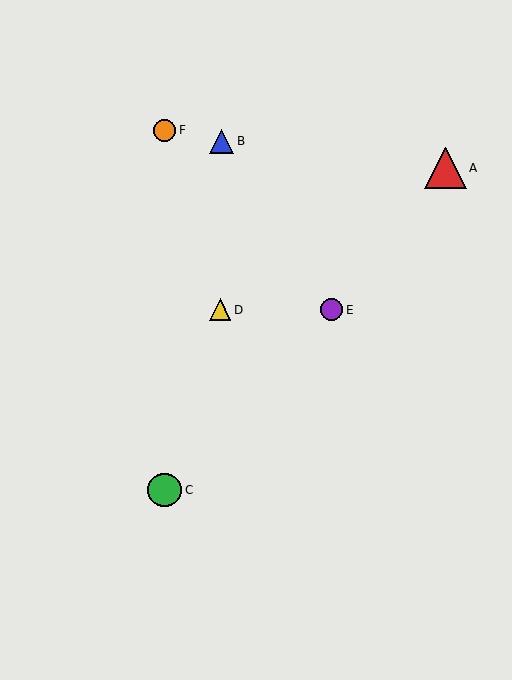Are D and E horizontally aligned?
Yes, both are at y≈310.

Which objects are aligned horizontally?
Objects D, E are aligned horizontally.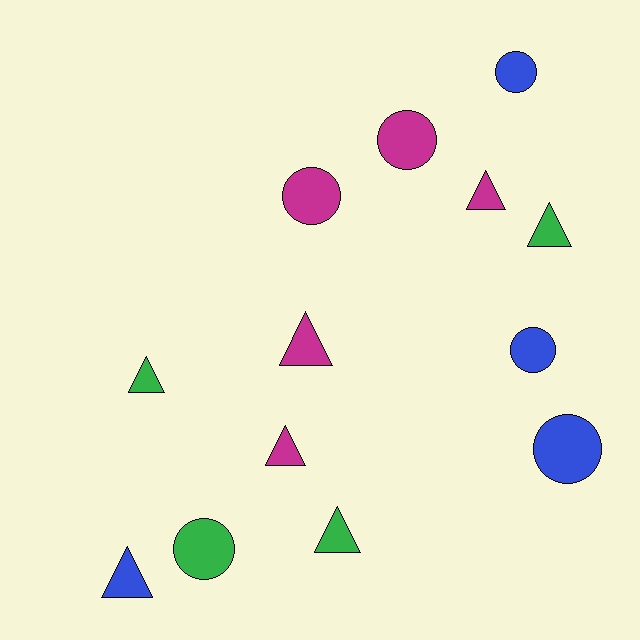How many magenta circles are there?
There are 2 magenta circles.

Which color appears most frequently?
Magenta, with 5 objects.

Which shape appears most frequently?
Triangle, with 7 objects.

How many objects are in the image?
There are 13 objects.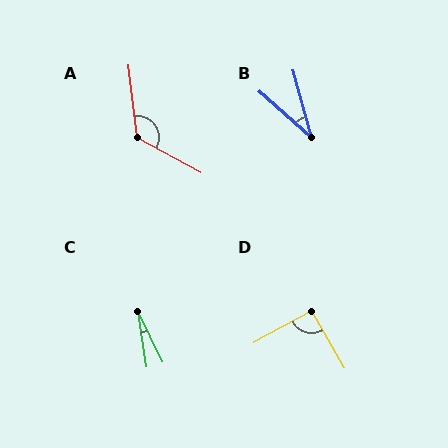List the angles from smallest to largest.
C (17°), B (33°), D (91°), A (125°).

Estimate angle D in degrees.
Approximately 91 degrees.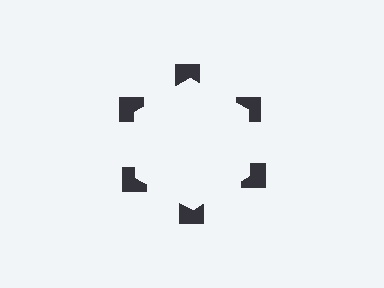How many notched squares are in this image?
There are 6 — one at each vertex of the illusory hexagon.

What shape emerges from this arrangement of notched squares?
An illusory hexagon — its edges are inferred from the aligned wedge cuts in the notched squares, not physically drawn.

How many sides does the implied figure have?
6 sides.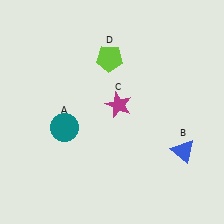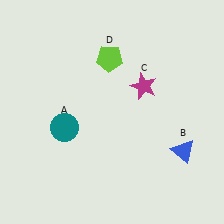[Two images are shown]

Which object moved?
The magenta star (C) moved right.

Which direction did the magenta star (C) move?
The magenta star (C) moved right.